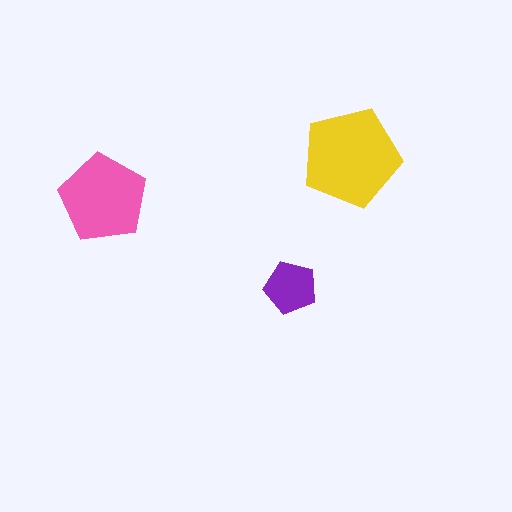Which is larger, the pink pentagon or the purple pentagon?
The pink one.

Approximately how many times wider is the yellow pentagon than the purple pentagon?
About 2 times wider.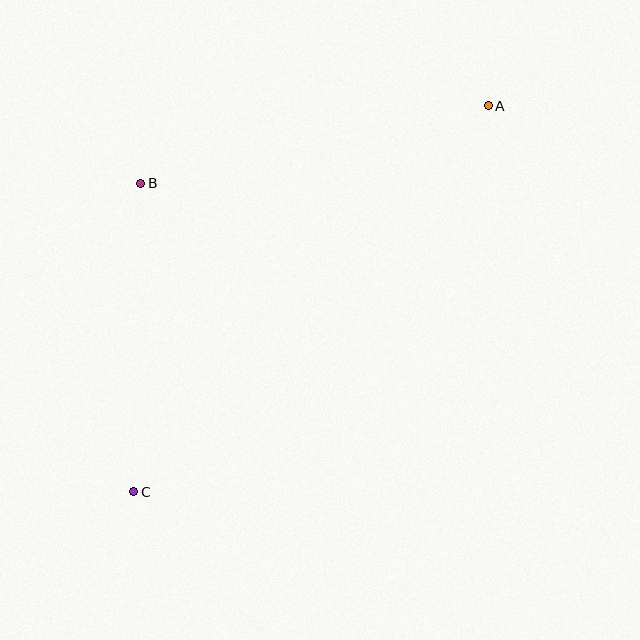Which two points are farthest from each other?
Points A and C are farthest from each other.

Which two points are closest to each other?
Points B and C are closest to each other.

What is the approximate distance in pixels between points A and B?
The distance between A and B is approximately 356 pixels.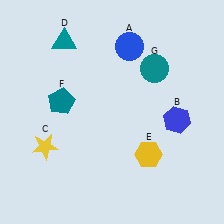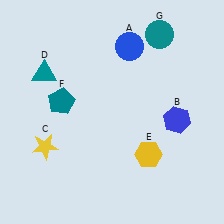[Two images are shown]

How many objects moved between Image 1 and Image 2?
2 objects moved between the two images.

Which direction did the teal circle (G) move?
The teal circle (G) moved up.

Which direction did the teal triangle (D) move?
The teal triangle (D) moved down.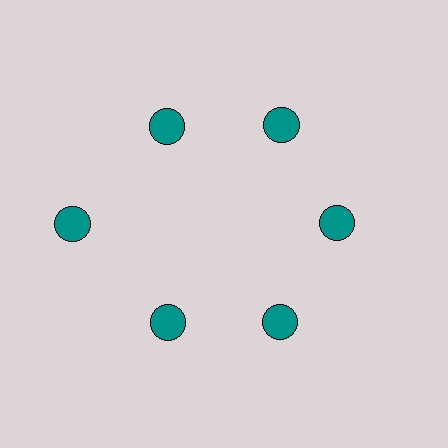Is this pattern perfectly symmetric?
No. The 6 teal circles are arranged in a ring, but one element near the 9 o'clock position is pushed outward from the center, breaking the 6-fold rotational symmetry.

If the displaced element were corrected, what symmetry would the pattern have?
It would have 6-fold rotational symmetry — the pattern would map onto itself every 60 degrees.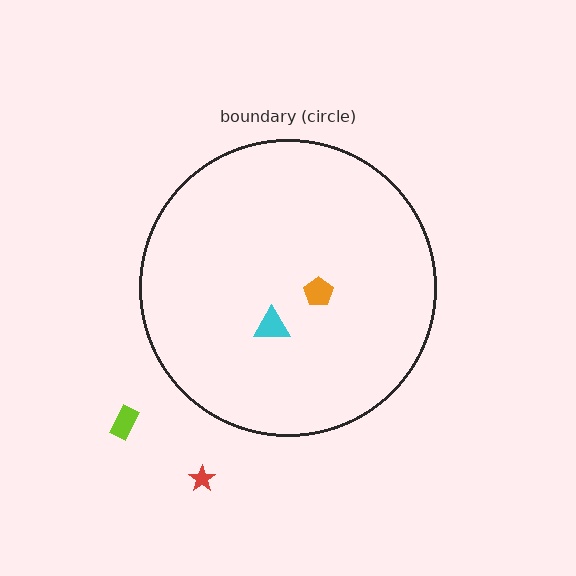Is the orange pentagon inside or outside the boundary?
Inside.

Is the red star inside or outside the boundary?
Outside.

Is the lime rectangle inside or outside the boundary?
Outside.